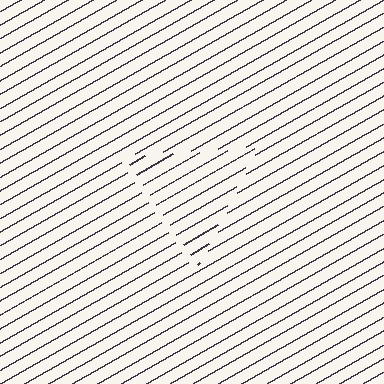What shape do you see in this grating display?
An illusory triangle. The interior of the shape contains the same grating, shifted by half a period — the contour is defined by the phase discontinuity where line-ends from the inner and outer gratings abut.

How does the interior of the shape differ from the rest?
The interior of the shape contains the same grating, shifted by half a period — the contour is defined by the phase discontinuity where line-ends from the inner and outer gratings abut.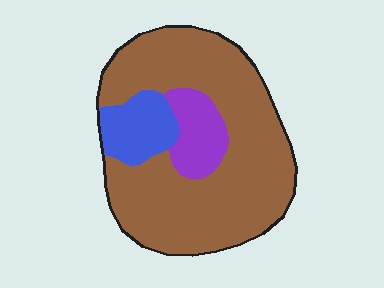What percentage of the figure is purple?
Purple covers around 10% of the figure.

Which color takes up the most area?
Brown, at roughly 75%.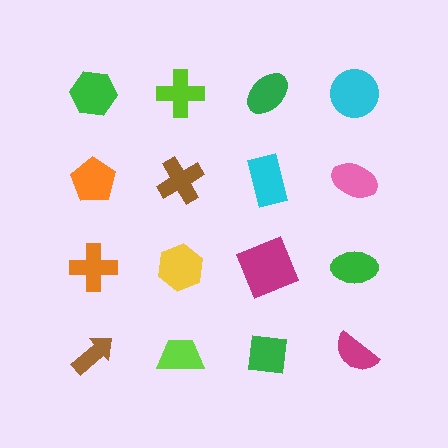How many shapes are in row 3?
4 shapes.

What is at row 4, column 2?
A lime trapezoid.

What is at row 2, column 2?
A brown cross.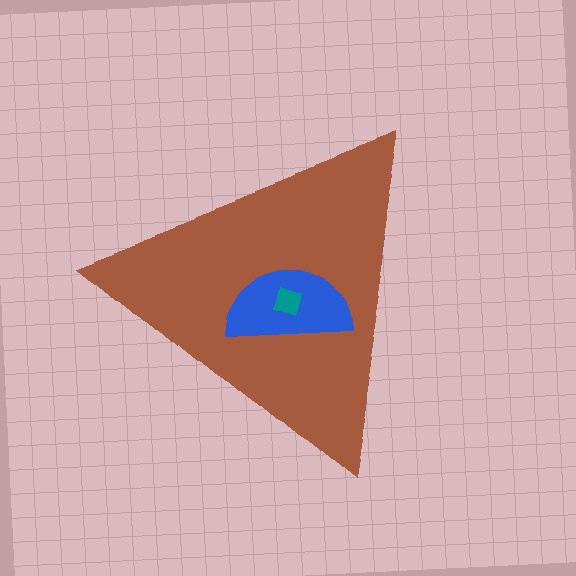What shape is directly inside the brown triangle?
The blue semicircle.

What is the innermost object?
The teal diamond.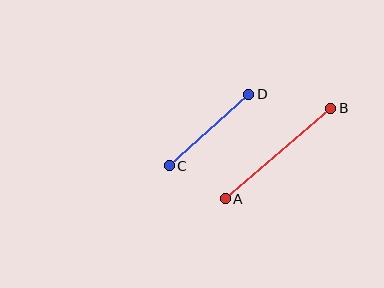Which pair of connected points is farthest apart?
Points A and B are farthest apart.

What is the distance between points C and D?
The distance is approximately 107 pixels.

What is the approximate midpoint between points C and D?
The midpoint is at approximately (209, 130) pixels.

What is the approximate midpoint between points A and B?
The midpoint is at approximately (278, 154) pixels.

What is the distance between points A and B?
The distance is approximately 139 pixels.